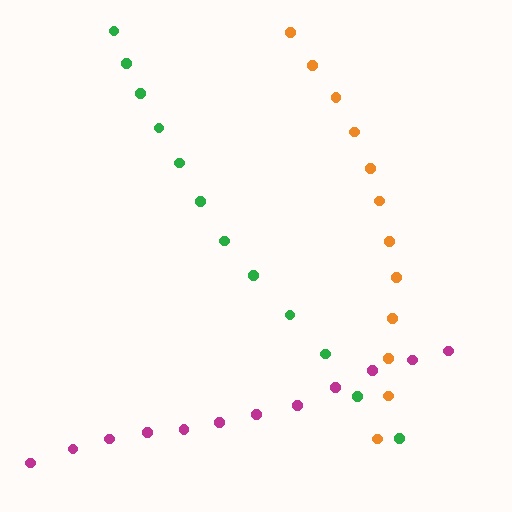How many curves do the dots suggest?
There are 3 distinct paths.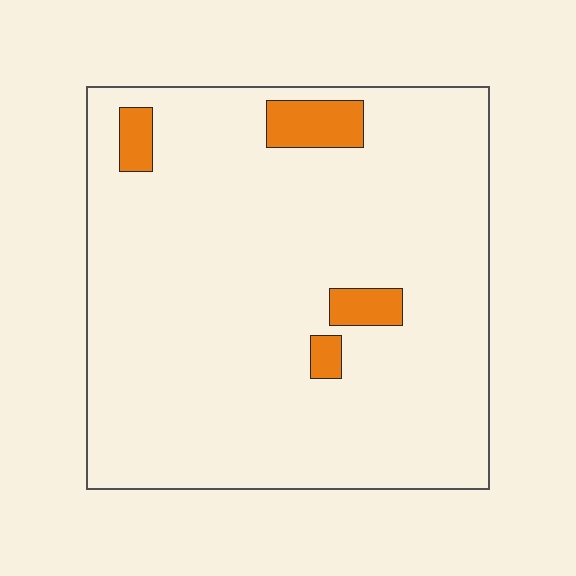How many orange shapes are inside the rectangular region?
4.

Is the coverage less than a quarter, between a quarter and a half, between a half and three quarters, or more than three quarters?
Less than a quarter.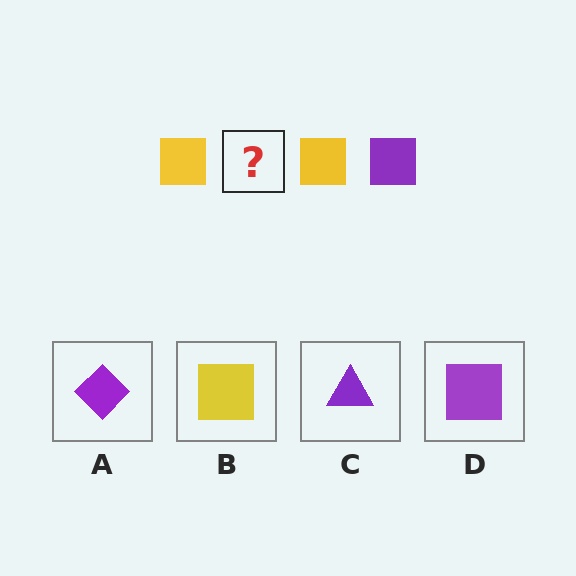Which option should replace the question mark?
Option D.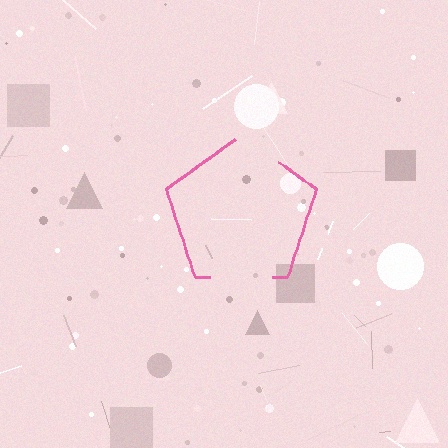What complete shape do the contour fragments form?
The contour fragments form a pentagon.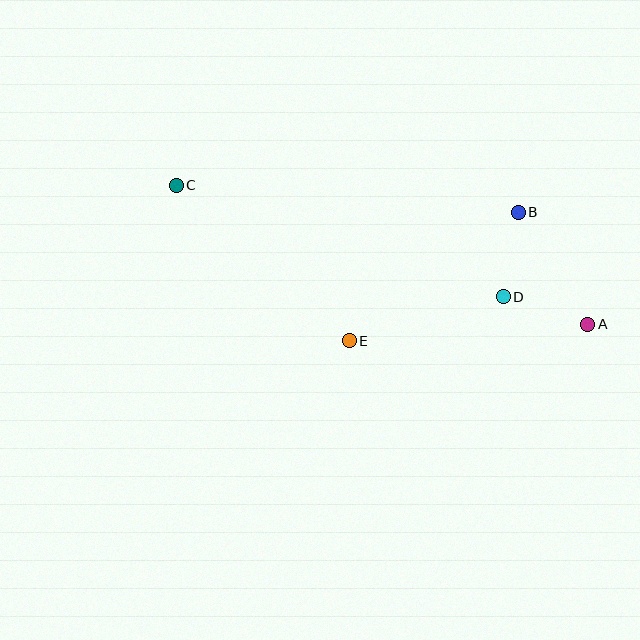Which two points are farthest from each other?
Points A and C are farthest from each other.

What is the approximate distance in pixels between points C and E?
The distance between C and E is approximately 233 pixels.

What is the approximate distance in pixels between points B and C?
The distance between B and C is approximately 343 pixels.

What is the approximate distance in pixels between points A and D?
The distance between A and D is approximately 89 pixels.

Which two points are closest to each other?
Points B and D are closest to each other.